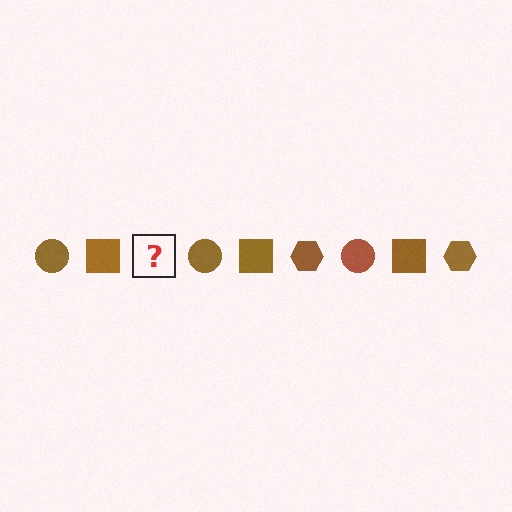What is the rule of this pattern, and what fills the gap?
The rule is that the pattern cycles through circle, square, hexagon shapes in brown. The gap should be filled with a brown hexagon.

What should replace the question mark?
The question mark should be replaced with a brown hexagon.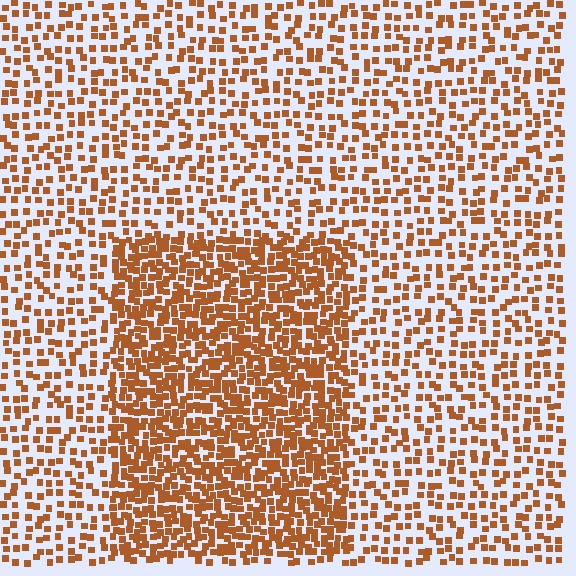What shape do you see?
I see a rectangle.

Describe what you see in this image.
The image contains small brown elements arranged at two different densities. A rectangle-shaped region is visible where the elements are more densely packed than the surrounding area.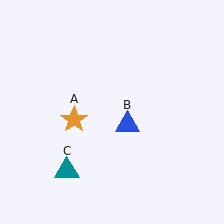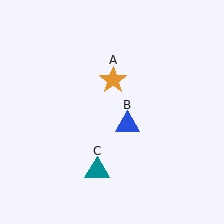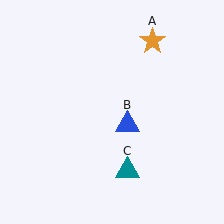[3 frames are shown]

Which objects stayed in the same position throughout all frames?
Blue triangle (object B) remained stationary.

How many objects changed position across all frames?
2 objects changed position: orange star (object A), teal triangle (object C).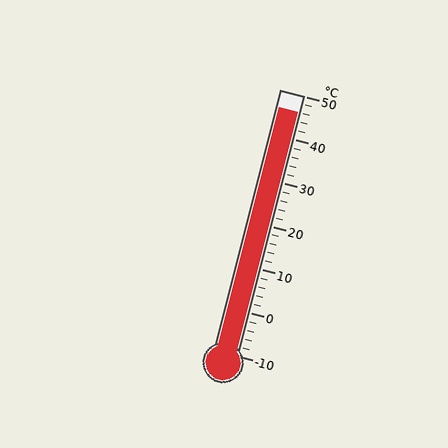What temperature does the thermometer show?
The thermometer shows approximately 46°C.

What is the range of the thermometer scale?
The thermometer scale ranges from -10°C to 50°C.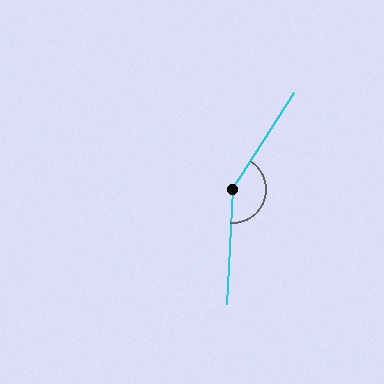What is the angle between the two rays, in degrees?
Approximately 150 degrees.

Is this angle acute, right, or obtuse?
It is obtuse.